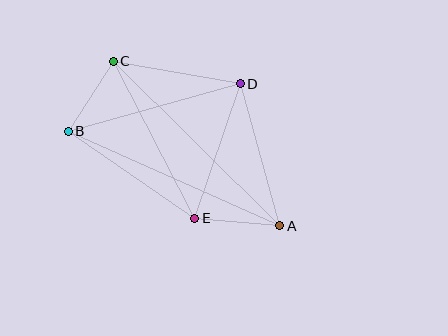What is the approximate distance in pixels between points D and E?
The distance between D and E is approximately 142 pixels.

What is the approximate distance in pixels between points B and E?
The distance between B and E is approximately 154 pixels.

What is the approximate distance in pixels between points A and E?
The distance between A and E is approximately 85 pixels.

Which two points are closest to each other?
Points B and C are closest to each other.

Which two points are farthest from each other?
Points A and C are farthest from each other.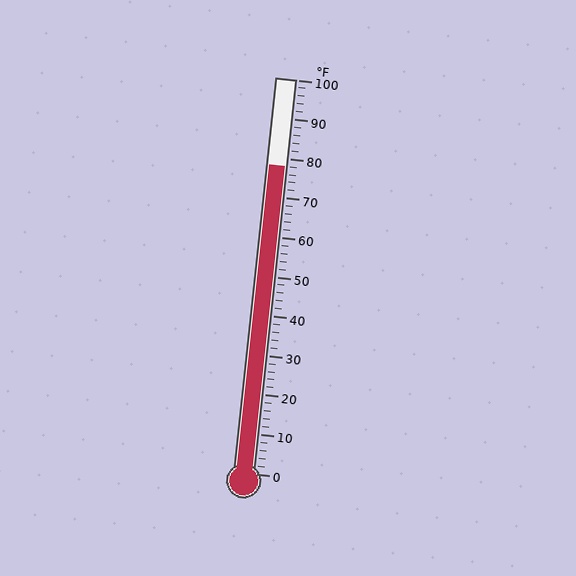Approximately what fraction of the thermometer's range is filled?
The thermometer is filled to approximately 80% of its range.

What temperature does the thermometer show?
The thermometer shows approximately 78°F.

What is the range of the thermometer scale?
The thermometer scale ranges from 0°F to 100°F.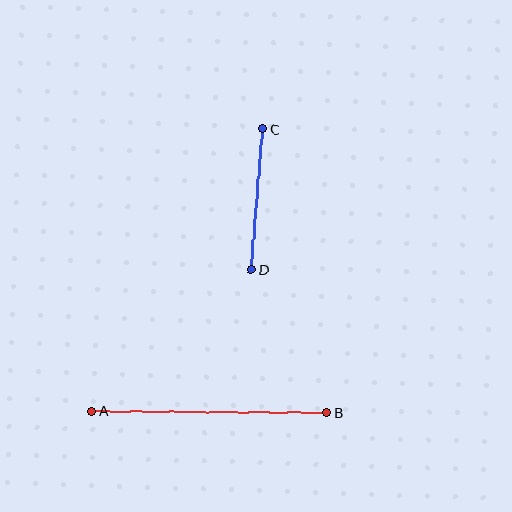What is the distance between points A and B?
The distance is approximately 235 pixels.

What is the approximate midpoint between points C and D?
The midpoint is at approximately (257, 199) pixels.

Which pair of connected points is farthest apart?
Points A and B are farthest apart.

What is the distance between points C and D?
The distance is approximately 141 pixels.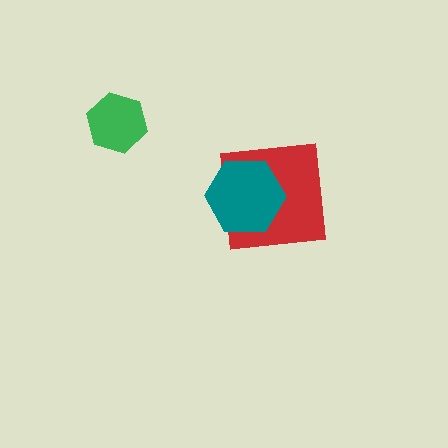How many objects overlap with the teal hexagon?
1 object overlaps with the teal hexagon.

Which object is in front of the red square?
The teal hexagon is in front of the red square.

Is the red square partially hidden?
Yes, it is partially covered by another shape.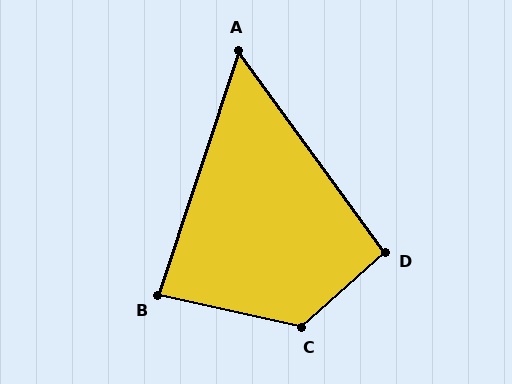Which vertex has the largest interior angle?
C, at approximately 126 degrees.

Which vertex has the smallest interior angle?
A, at approximately 54 degrees.